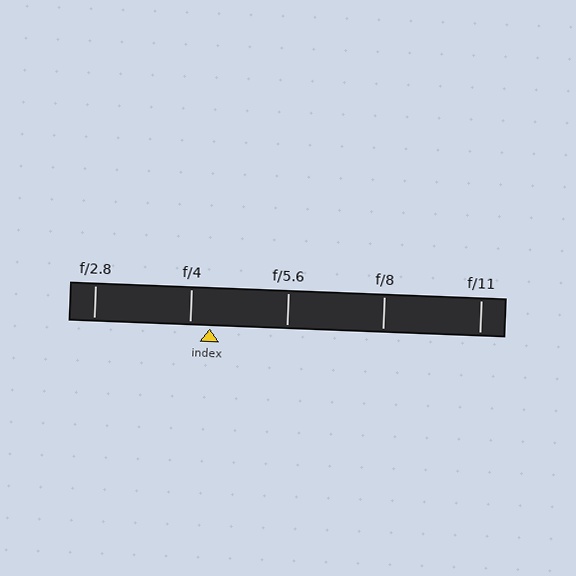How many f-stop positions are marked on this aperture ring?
There are 5 f-stop positions marked.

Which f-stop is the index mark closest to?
The index mark is closest to f/4.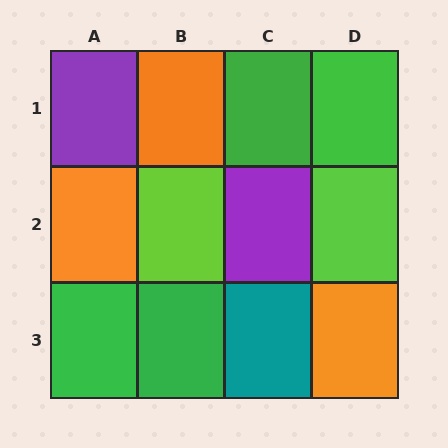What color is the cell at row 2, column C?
Purple.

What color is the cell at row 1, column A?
Purple.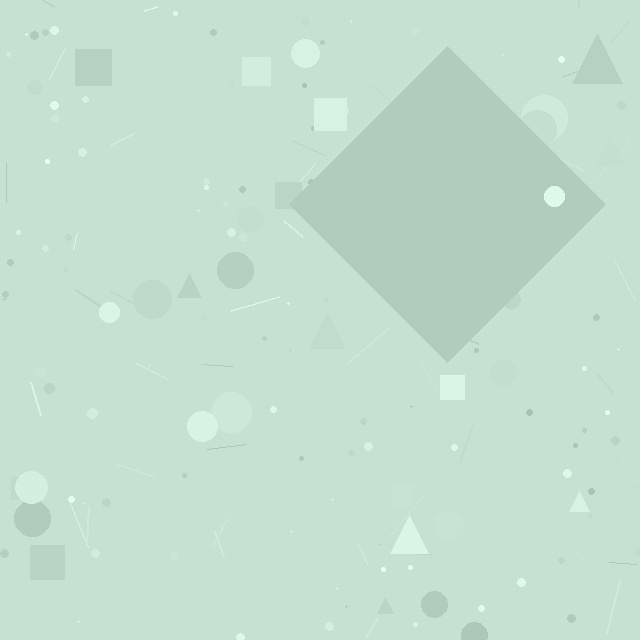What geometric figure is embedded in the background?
A diamond is embedded in the background.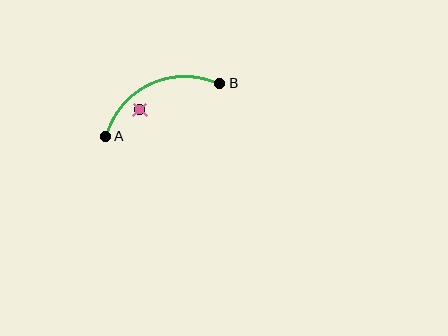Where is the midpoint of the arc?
The arc midpoint is the point on the curve farthest from the straight line joining A and B. It sits above that line.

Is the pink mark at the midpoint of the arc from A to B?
No — the pink mark does not lie on the arc at all. It sits slightly inside the curve.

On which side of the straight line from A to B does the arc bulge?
The arc bulges above the straight line connecting A and B.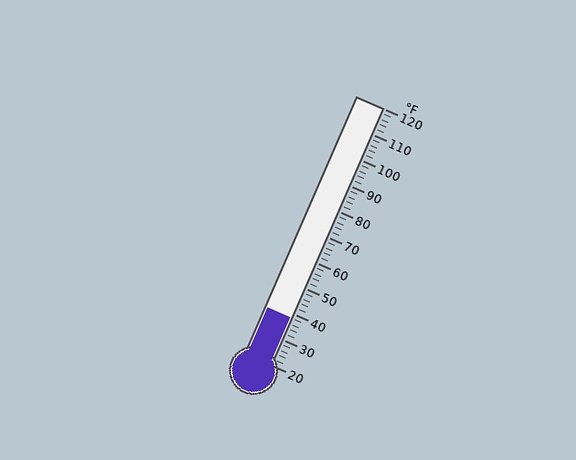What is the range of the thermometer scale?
The thermometer scale ranges from 20°F to 120°F.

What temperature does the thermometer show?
The thermometer shows approximately 38°F.